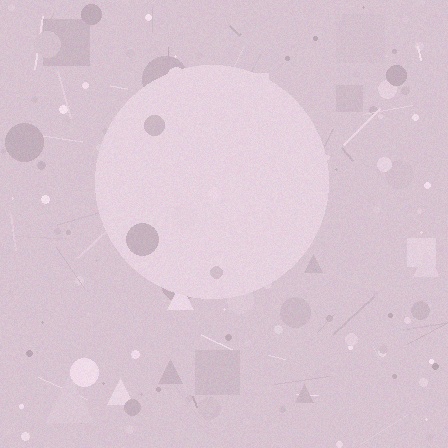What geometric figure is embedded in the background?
A circle is embedded in the background.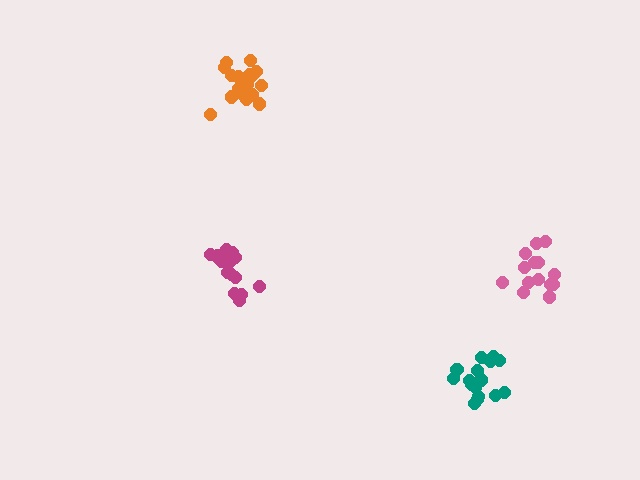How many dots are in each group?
Group 1: 16 dots, Group 2: 17 dots, Group 3: 18 dots, Group 4: 14 dots (65 total).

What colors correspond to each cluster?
The clusters are colored: teal, magenta, orange, pink.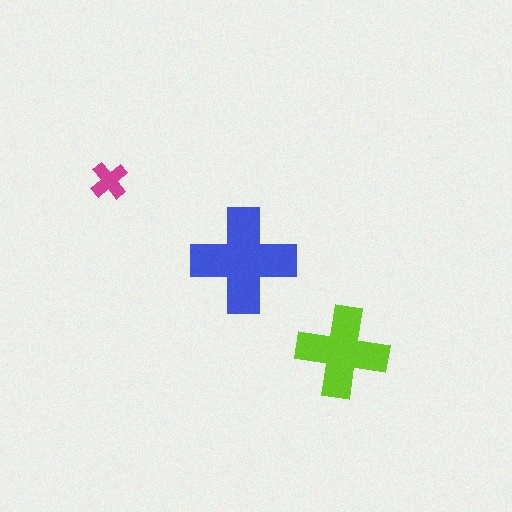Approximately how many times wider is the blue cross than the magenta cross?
About 3 times wider.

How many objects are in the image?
There are 3 objects in the image.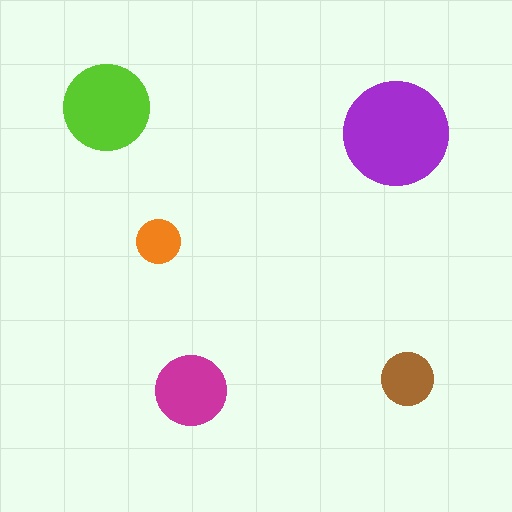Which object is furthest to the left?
The lime circle is leftmost.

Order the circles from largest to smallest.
the purple one, the lime one, the magenta one, the brown one, the orange one.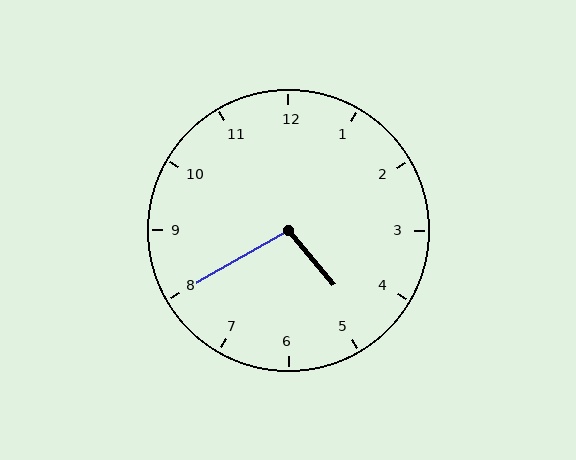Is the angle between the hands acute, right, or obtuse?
It is obtuse.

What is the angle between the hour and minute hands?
Approximately 100 degrees.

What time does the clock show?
4:40.